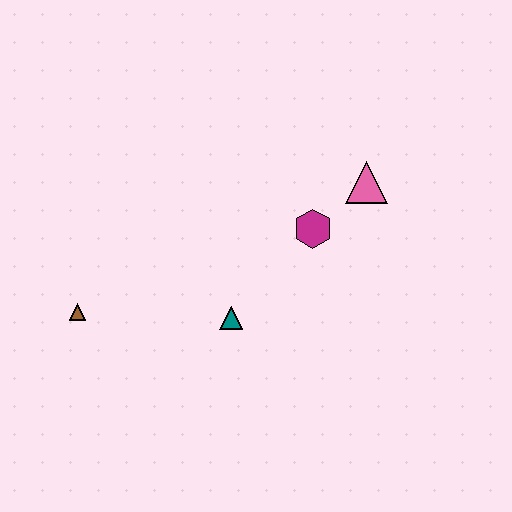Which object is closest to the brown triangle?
The teal triangle is closest to the brown triangle.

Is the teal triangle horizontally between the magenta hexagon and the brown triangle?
Yes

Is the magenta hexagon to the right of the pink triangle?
No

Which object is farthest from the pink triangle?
The brown triangle is farthest from the pink triangle.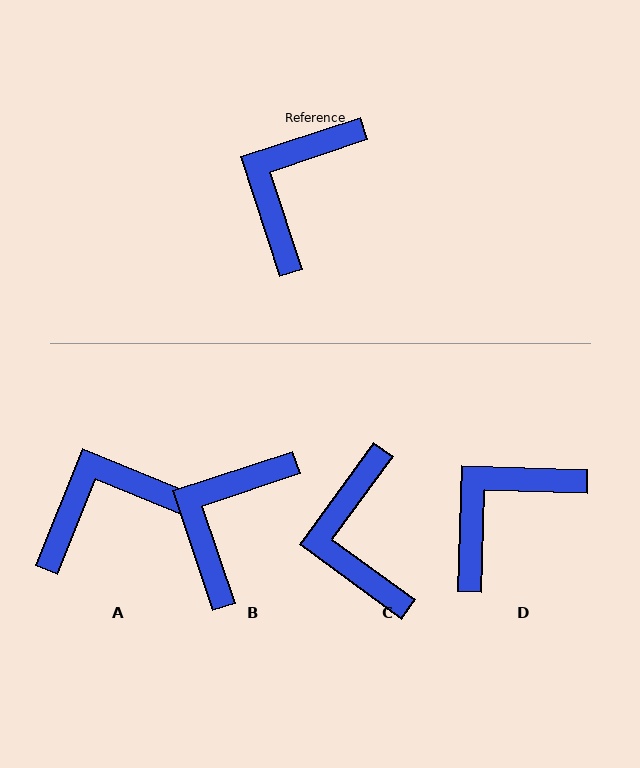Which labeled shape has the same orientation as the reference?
B.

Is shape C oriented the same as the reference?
No, it is off by about 36 degrees.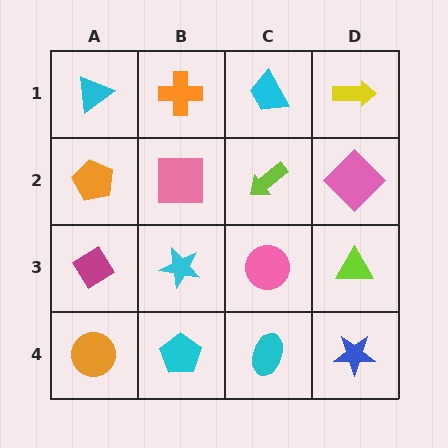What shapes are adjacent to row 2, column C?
A cyan trapezoid (row 1, column C), a pink circle (row 3, column C), a pink square (row 2, column B), a pink diamond (row 2, column D).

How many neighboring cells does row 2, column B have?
4.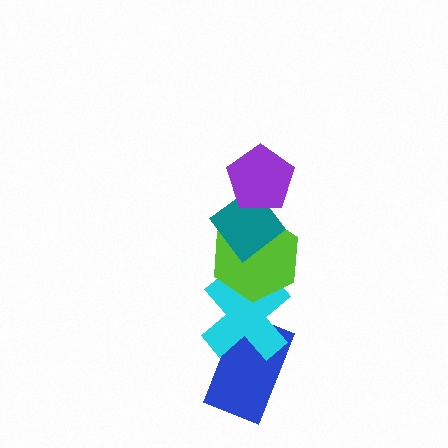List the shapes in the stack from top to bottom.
From top to bottom: the purple pentagon, the teal diamond, the lime hexagon, the cyan cross, the blue rectangle.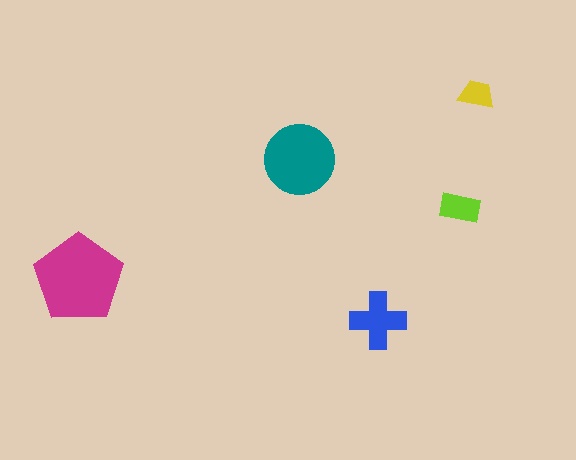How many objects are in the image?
There are 5 objects in the image.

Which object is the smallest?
The yellow trapezoid.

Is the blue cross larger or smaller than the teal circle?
Smaller.